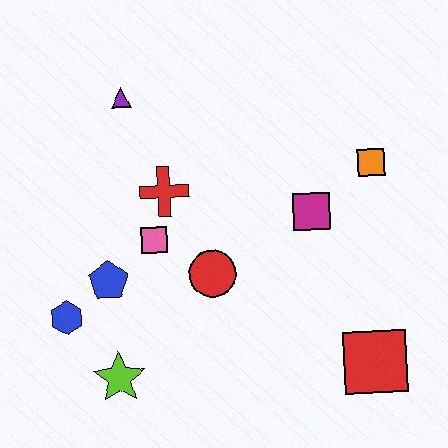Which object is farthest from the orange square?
The blue hexagon is farthest from the orange square.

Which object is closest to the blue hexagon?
The blue pentagon is closest to the blue hexagon.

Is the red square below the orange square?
Yes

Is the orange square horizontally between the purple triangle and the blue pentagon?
No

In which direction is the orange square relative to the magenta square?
The orange square is to the right of the magenta square.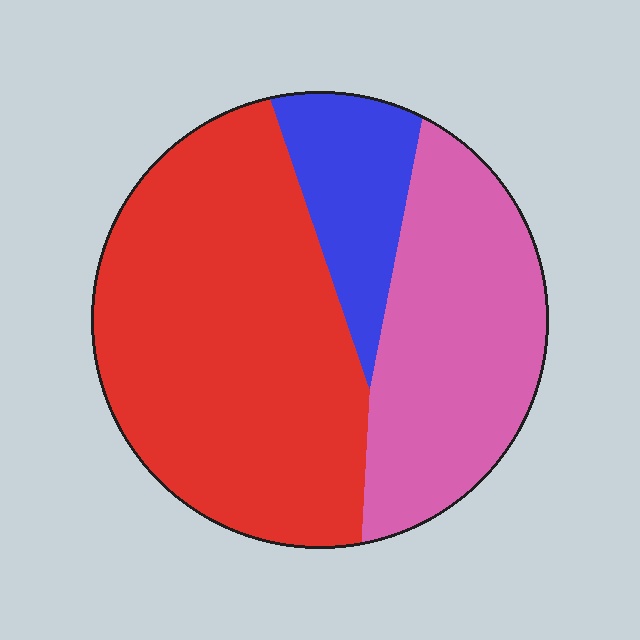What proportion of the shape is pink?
Pink covers 32% of the shape.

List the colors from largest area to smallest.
From largest to smallest: red, pink, blue.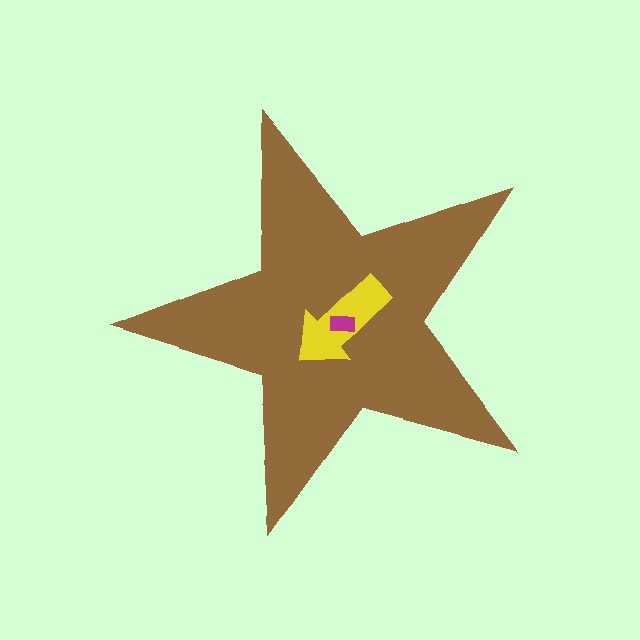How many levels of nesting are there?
3.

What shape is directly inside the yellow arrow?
The magenta rectangle.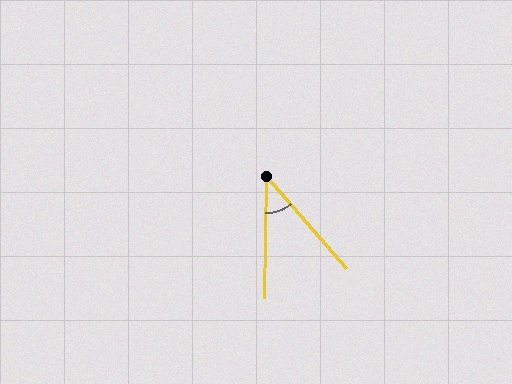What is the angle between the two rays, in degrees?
Approximately 42 degrees.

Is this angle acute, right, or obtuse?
It is acute.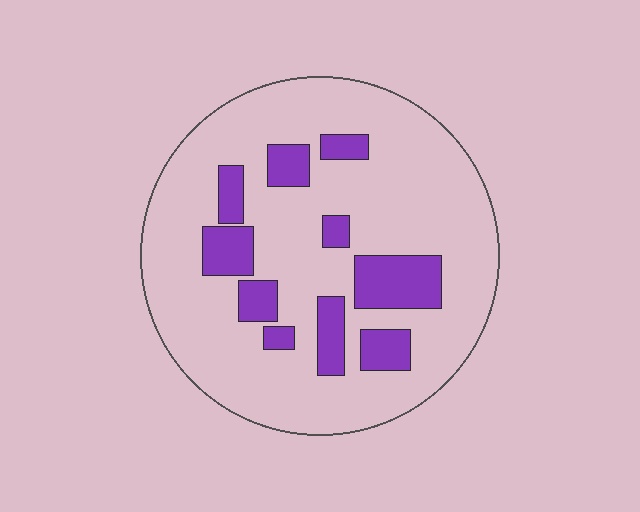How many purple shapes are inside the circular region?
10.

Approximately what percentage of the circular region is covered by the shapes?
Approximately 20%.